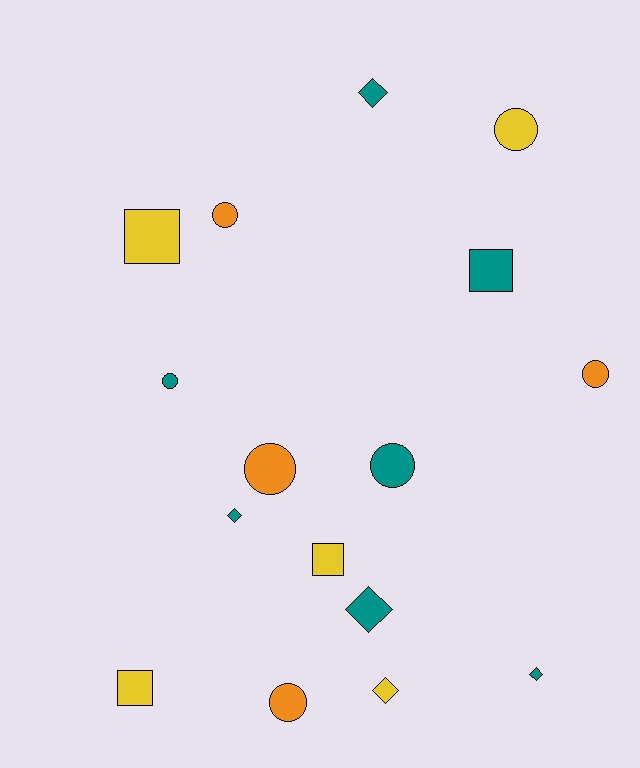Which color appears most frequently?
Teal, with 7 objects.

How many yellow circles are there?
There is 1 yellow circle.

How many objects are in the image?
There are 16 objects.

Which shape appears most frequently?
Circle, with 7 objects.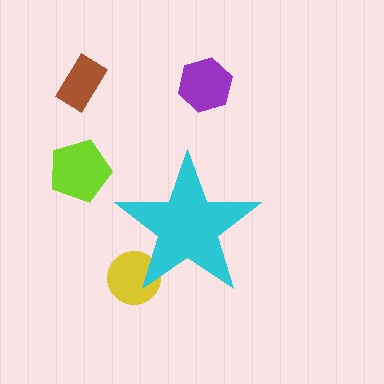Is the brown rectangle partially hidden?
No, the brown rectangle is fully visible.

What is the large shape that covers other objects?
A cyan star.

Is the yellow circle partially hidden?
Yes, the yellow circle is partially hidden behind the cyan star.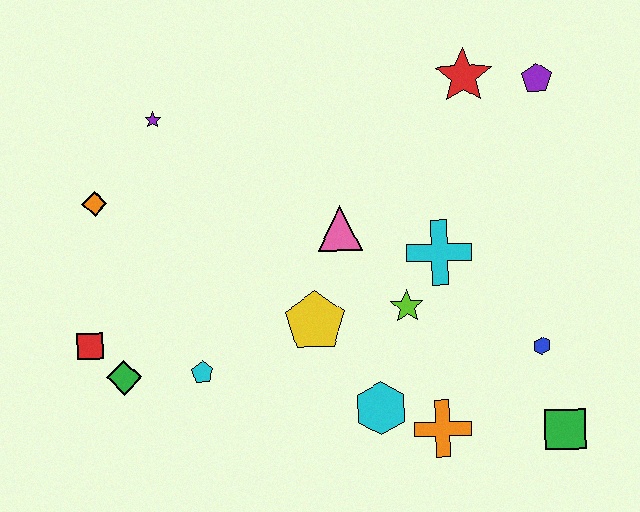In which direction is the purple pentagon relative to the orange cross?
The purple pentagon is above the orange cross.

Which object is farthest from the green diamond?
The purple pentagon is farthest from the green diamond.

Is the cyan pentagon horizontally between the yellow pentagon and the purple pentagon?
No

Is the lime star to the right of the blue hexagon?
No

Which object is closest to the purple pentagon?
The red star is closest to the purple pentagon.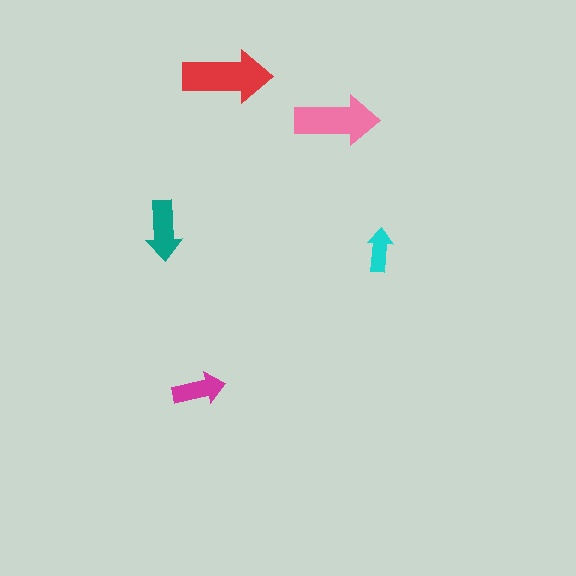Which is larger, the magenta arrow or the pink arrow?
The pink one.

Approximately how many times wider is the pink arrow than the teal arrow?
About 1.5 times wider.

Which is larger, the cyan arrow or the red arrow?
The red one.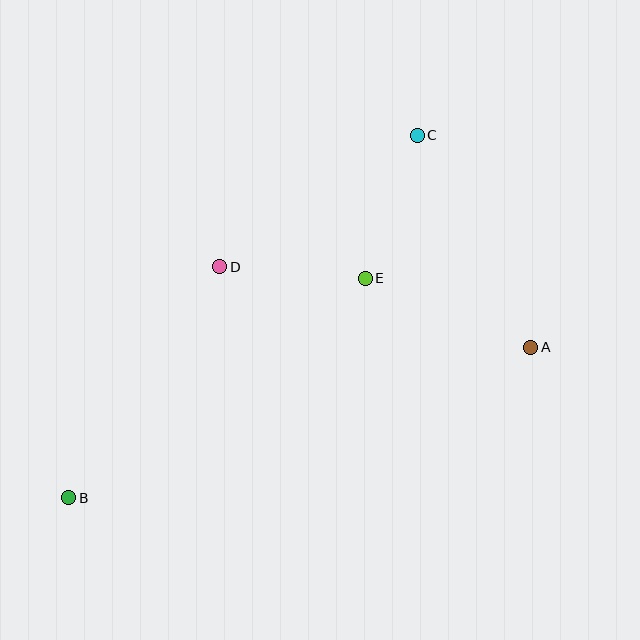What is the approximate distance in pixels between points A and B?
The distance between A and B is approximately 486 pixels.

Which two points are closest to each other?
Points D and E are closest to each other.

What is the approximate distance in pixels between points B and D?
The distance between B and D is approximately 276 pixels.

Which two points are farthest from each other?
Points B and C are farthest from each other.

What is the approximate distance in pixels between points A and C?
The distance between A and C is approximately 240 pixels.